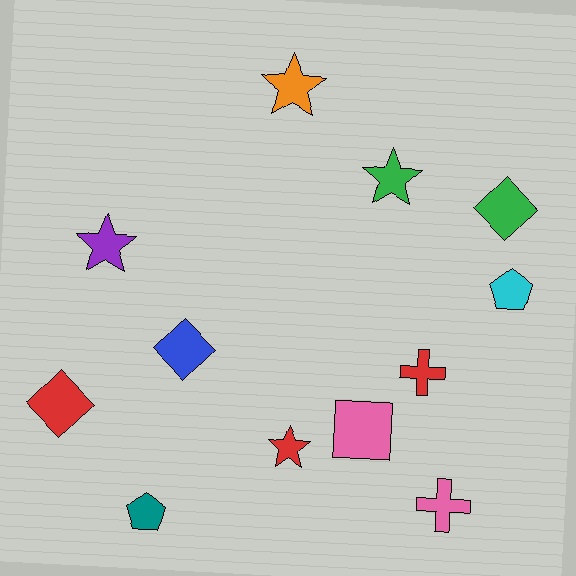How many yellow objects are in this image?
There are no yellow objects.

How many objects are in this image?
There are 12 objects.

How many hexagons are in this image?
There are no hexagons.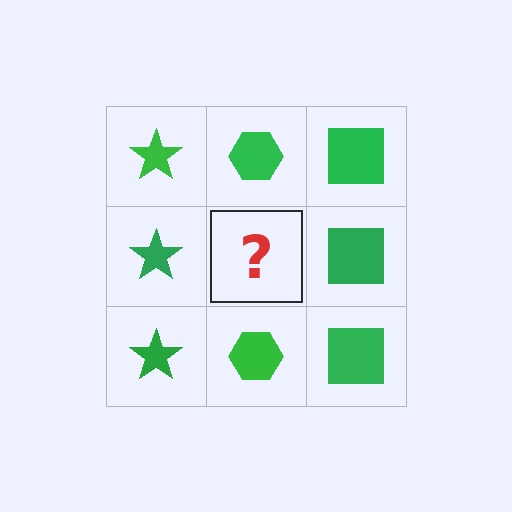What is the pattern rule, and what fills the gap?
The rule is that each column has a consistent shape. The gap should be filled with a green hexagon.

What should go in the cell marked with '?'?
The missing cell should contain a green hexagon.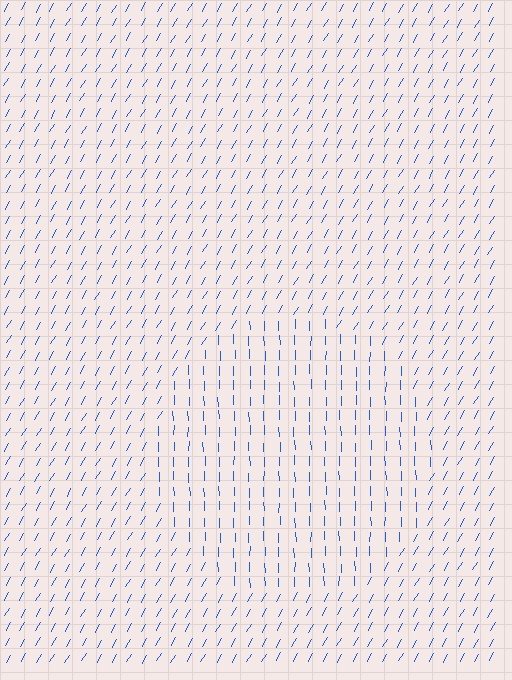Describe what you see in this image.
The image is filled with small blue line segments. A circle region in the image has lines oriented differently from the surrounding lines, creating a visible texture boundary.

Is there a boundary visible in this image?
Yes, there is a texture boundary formed by a change in line orientation.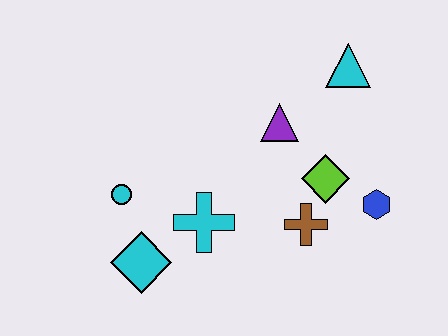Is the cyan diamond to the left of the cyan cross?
Yes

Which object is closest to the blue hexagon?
The lime diamond is closest to the blue hexagon.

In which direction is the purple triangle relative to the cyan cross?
The purple triangle is above the cyan cross.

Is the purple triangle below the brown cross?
No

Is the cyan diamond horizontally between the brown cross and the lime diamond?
No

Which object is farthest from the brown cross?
The cyan circle is farthest from the brown cross.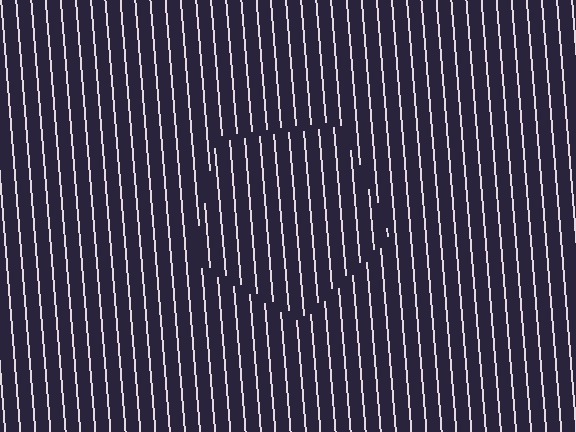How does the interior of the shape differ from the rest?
The interior of the shape contains the same grating, shifted by half a period — the contour is defined by the phase discontinuity where line-ends from the inner and outer gratings abut.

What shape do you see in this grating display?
An illusory pentagon. The interior of the shape contains the same grating, shifted by half a period — the contour is defined by the phase discontinuity where line-ends from the inner and outer gratings abut.